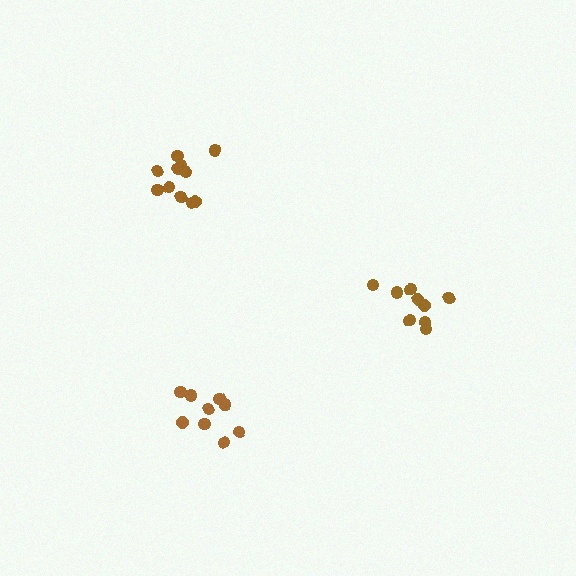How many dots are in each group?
Group 1: 9 dots, Group 2: 12 dots, Group 3: 9 dots (30 total).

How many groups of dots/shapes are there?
There are 3 groups.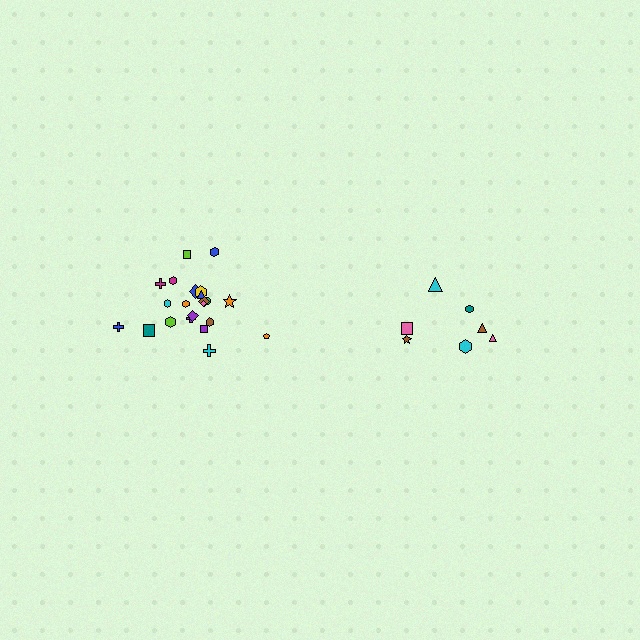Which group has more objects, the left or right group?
The left group.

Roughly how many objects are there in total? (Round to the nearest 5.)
Roughly 30 objects in total.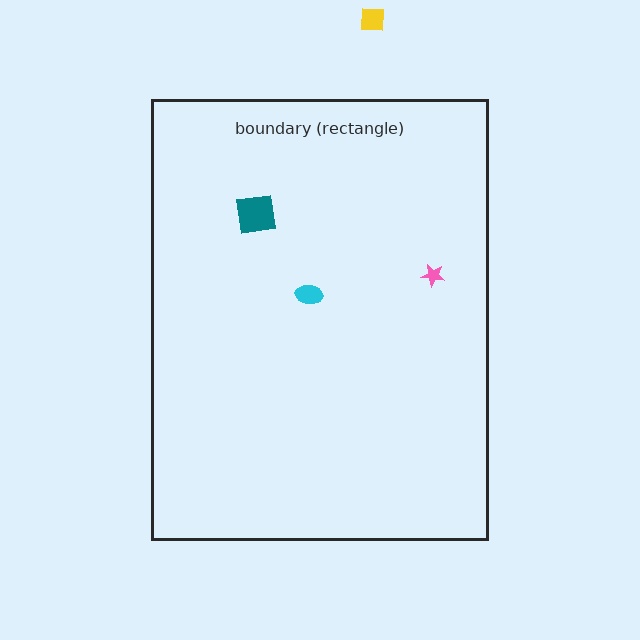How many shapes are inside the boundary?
3 inside, 1 outside.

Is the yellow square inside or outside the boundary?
Outside.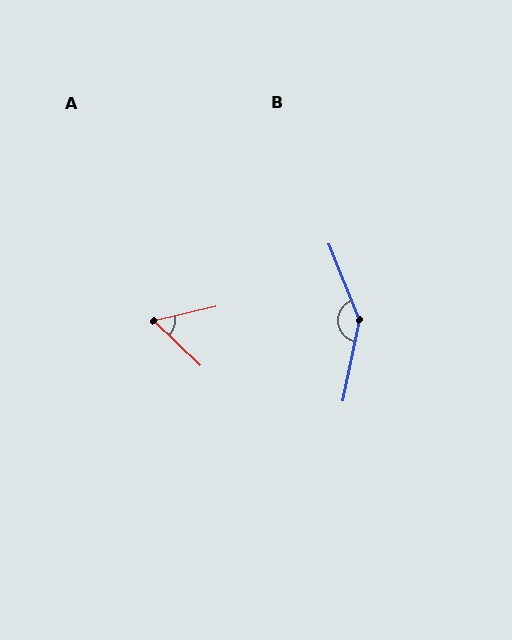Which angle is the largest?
B, at approximately 147 degrees.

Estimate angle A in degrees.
Approximately 56 degrees.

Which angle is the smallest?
A, at approximately 56 degrees.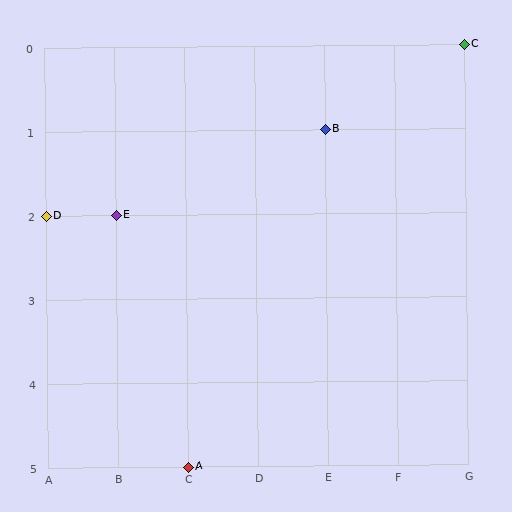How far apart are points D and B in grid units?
Points D and B are 4 columns and 1 row apart (about 4.1 grid units diagonally).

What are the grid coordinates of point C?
Point C is at grid coordinates (G, 0).